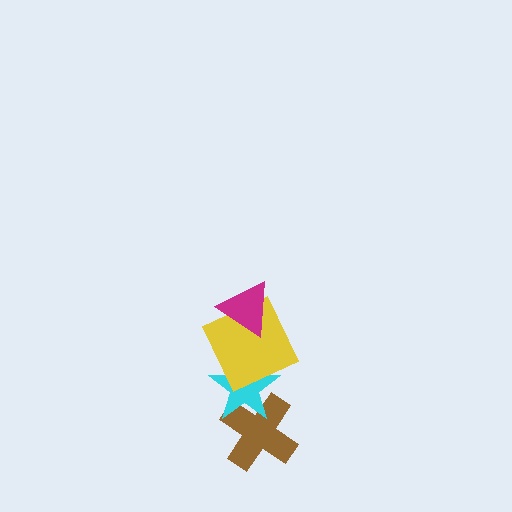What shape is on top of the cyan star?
The yellow square is on top of the cyan star.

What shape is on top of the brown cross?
The cyan star is on top of the brown cross.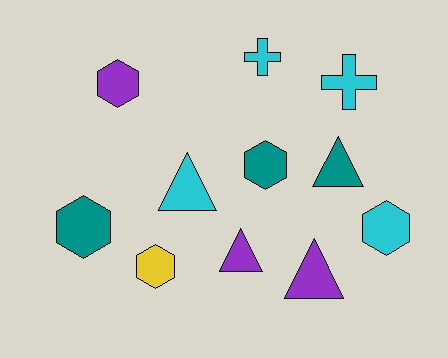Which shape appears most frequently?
Hexagon, with 5 objects.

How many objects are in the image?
There are 11 objects.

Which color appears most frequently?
Cyan, with 4 objects.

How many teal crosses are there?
There are no teal crosses.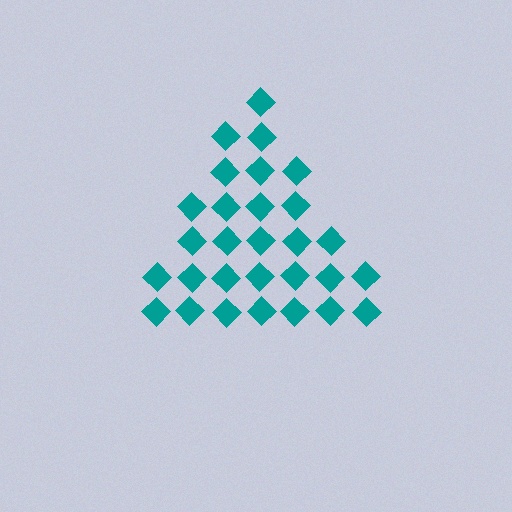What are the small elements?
The small elements are diamonds.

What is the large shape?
The large shape is a triangle.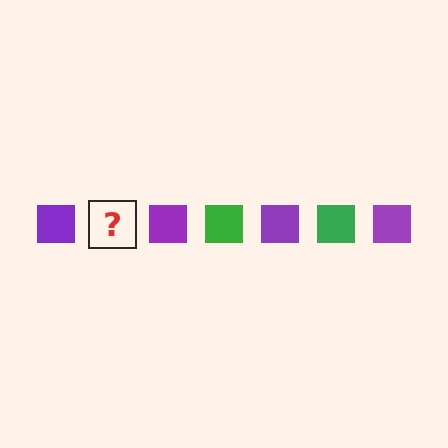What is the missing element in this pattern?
The missing element is a green square.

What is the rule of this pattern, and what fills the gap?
The rule is that the pattern cycles through purple, green squares. The gap should be filled with a green square.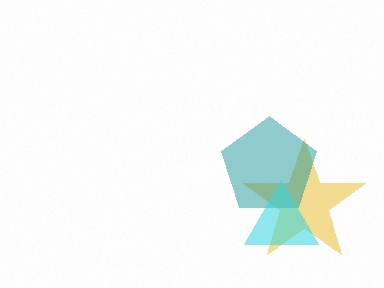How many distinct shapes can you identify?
There are 3 distinct shapes: a yellow star, a teal pentagon, a cyan triangle.